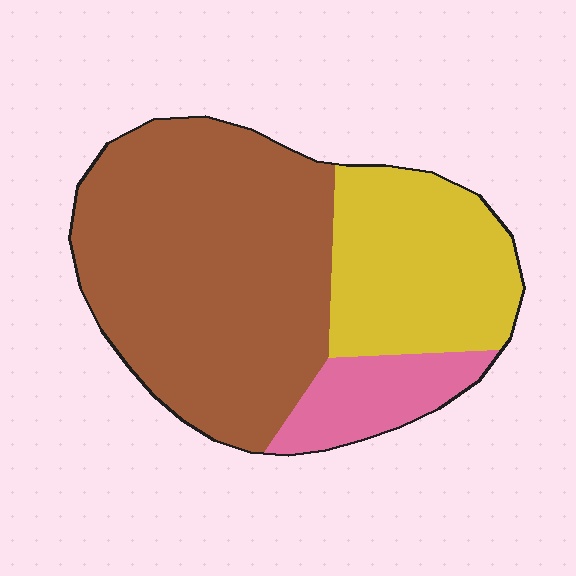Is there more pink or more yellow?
Yellow.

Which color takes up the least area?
Pink, at roughly 10%.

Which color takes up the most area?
Brown, at roughly 60%.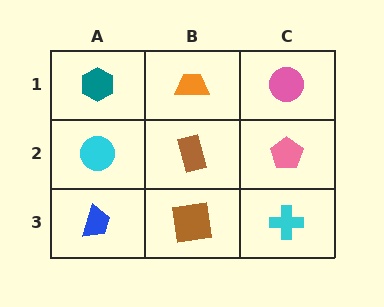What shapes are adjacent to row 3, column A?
A cyan circle (row 2, column A), a brown square (row 3, column B).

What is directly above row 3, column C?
A pink pentagon.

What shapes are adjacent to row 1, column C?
A pink pentagon (row 2, column C), an orange trapezoid (row 1, column B).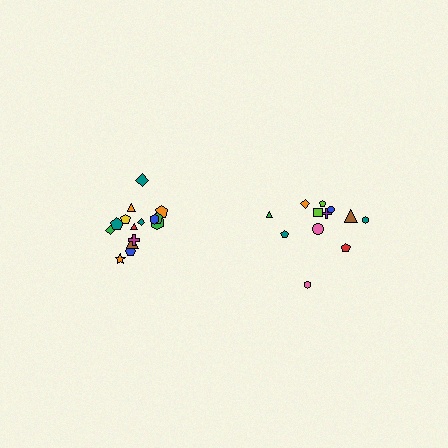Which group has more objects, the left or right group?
The left group.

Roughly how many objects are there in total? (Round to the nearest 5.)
Roughly 25 objects in total.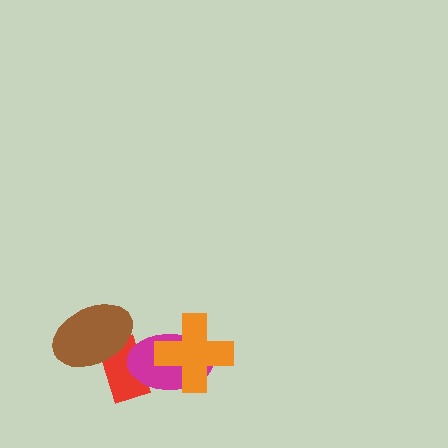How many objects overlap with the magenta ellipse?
2 objects overlap with the magenta ellipse.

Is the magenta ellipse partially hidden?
Yes, it is partially covered by another shape.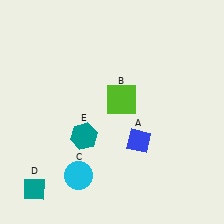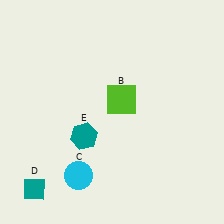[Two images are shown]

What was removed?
The blue diamond (A) was removed in Image 2.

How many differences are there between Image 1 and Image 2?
There is 1 difference between the two images.